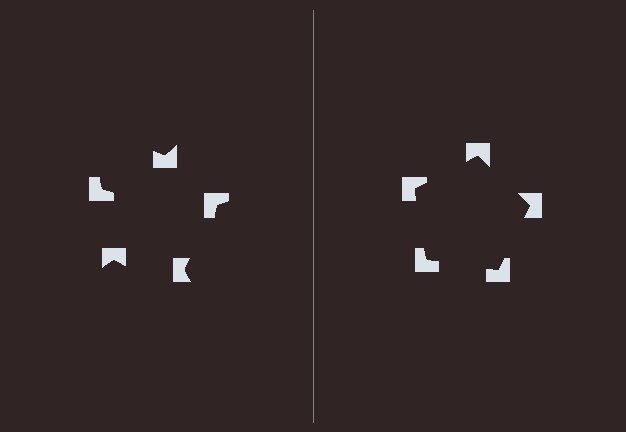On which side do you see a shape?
An illusory pentagon appears on the right side. On the left side the wedge cuts are rotated, so no coherent shape forms.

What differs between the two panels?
The notched squares are positioned identically on both sides; only the wedge orientations differ. On the right they align to a pentagon; on the left they are misaligned.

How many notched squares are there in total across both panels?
10 — 5 on each side.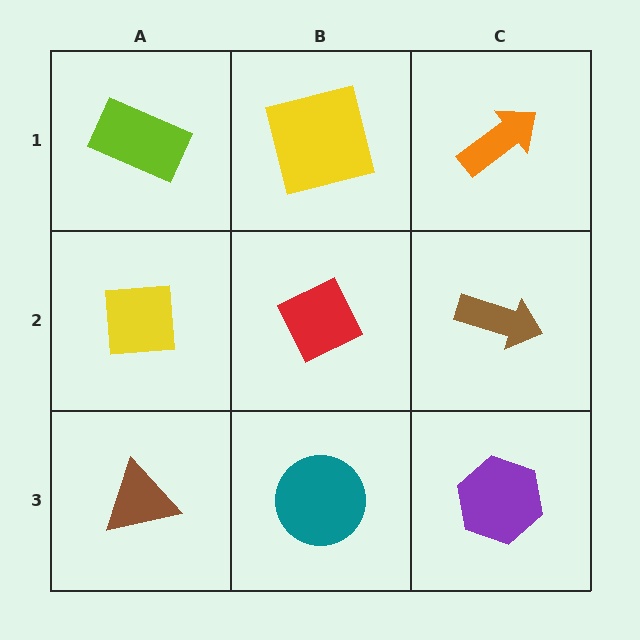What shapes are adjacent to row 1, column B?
A red diamond (row 2, column B), a lime rectangle (row 1, column A), an orange arrow (row 1, column C).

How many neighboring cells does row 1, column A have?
2.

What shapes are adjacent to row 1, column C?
A brown arrow (row 2, column C), a yellow square (row 1, column B).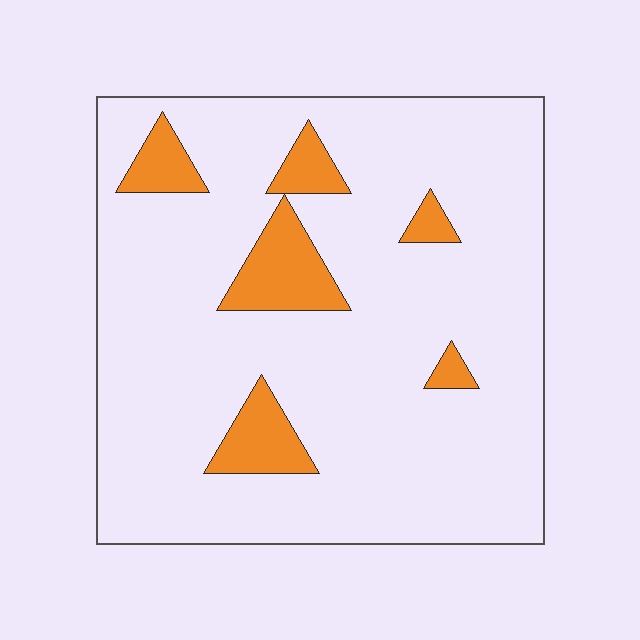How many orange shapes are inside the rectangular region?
6.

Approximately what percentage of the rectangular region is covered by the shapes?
Approximately 10%.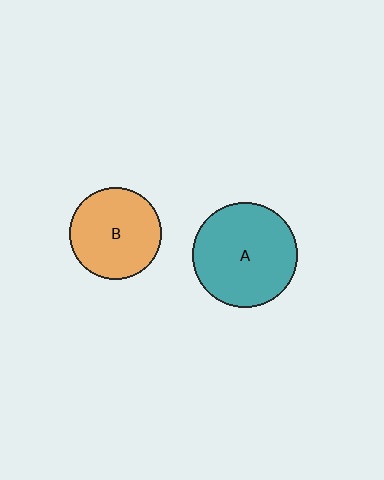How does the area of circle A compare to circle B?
Approximately 1.3 times.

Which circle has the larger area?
Circle A (teal).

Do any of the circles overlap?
No, none of the circles overlap.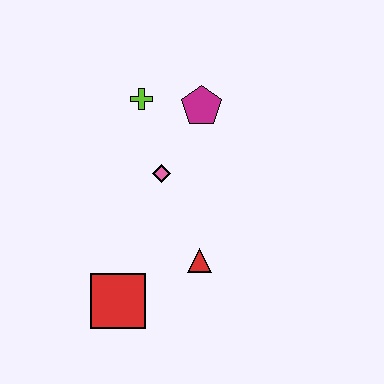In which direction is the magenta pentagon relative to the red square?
The magenta pentagon is above the red square.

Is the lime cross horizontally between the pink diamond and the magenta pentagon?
No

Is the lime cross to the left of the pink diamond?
Yes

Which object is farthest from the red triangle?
The lime cross is farthest from the red triangle.